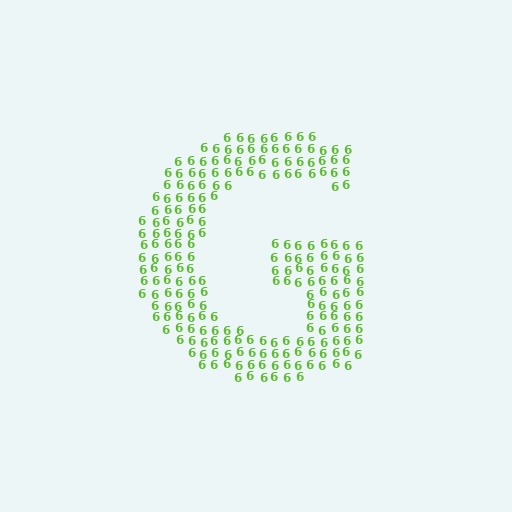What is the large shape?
The large shape is the letter G.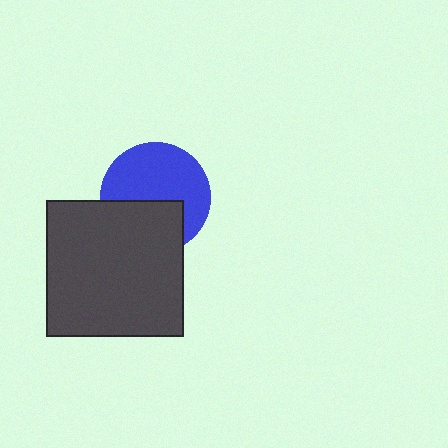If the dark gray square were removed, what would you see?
You would see the complete blue circle.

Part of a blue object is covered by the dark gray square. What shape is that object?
It is a circle.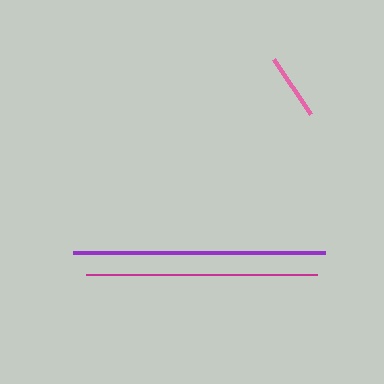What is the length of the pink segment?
The pink segment is approximately 66 pixels long.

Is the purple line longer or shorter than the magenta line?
The purple line is longer than the magenta line.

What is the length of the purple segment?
The purple segment is approximately 252 pixels long.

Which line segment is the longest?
The purple line is the longest at approximately 252 pixels.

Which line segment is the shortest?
The pink line is the shortest at approximately 66 pixels.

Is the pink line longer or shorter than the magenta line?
The magenta line is longer than the pink line.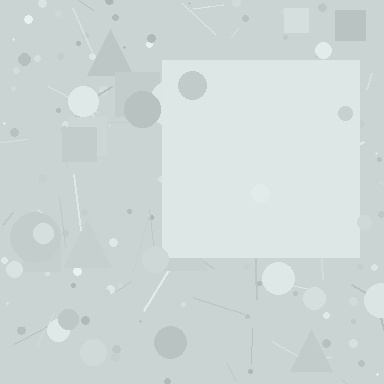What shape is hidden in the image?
A square is hidden in the image.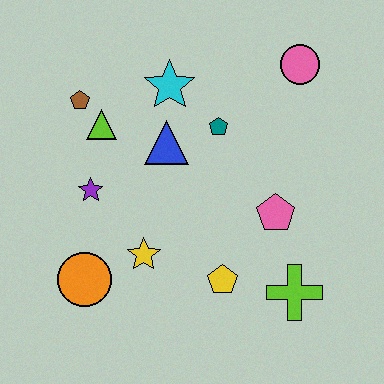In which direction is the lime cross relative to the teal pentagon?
The lime cross is below the teal pentagon.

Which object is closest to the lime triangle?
The brown pentagon is closest to the lime triangle.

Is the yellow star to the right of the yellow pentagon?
No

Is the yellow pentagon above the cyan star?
No